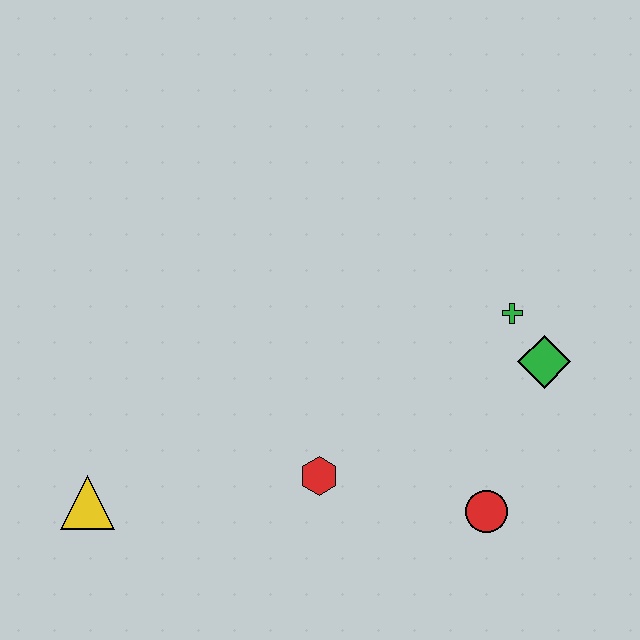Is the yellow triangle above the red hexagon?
No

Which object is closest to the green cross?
The green diamond is closest to the green cross.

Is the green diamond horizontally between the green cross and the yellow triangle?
No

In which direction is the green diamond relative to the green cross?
The green diamond is below the green cross.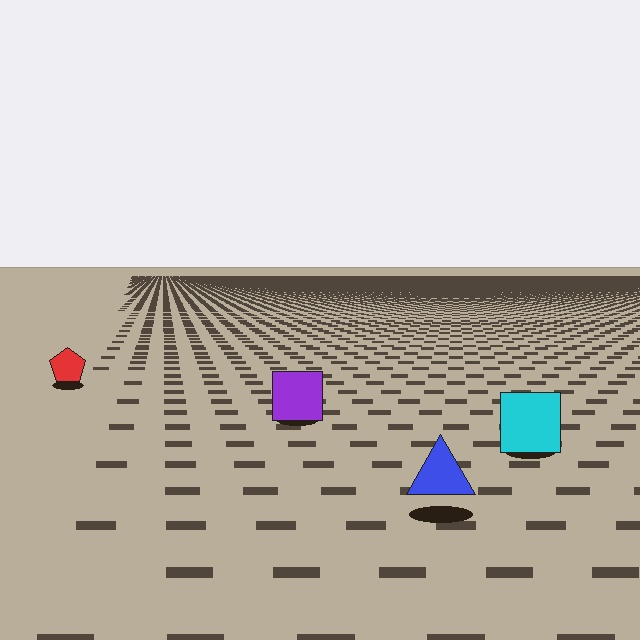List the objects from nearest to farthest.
From nearest to farthest: the blue triangle, the cyan square, the purple square, the red pentagon.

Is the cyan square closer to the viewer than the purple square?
Yes. The cyan square is closer — you can tell from the texture gradient: the ground texture is coarser near it.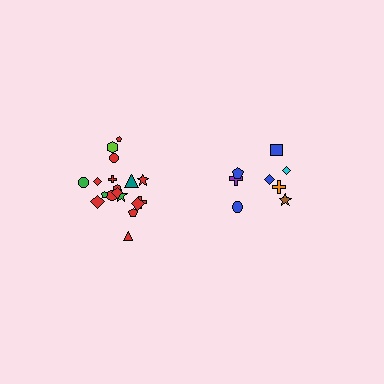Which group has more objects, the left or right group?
The left group.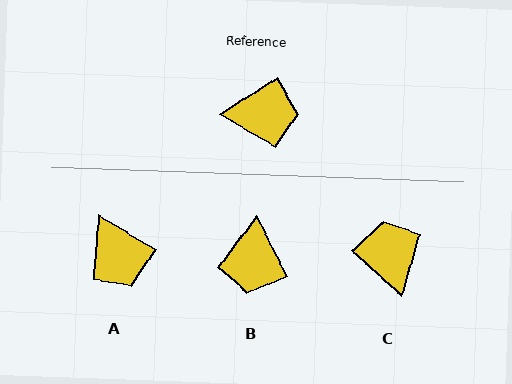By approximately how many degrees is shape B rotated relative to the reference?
Approximately 96 degrees clockwise.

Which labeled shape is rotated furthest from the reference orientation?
C, about 105 degrees away.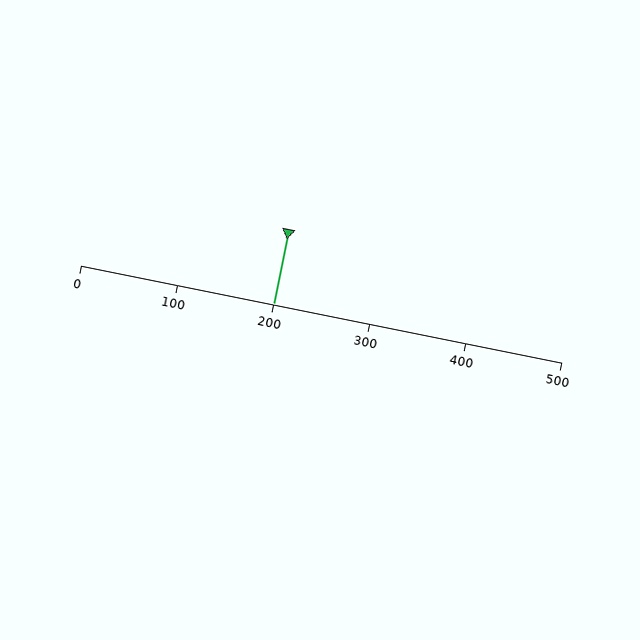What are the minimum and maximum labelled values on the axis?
The axis runs from 0 to 500.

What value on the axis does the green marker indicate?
The marker indicates approximately 200.